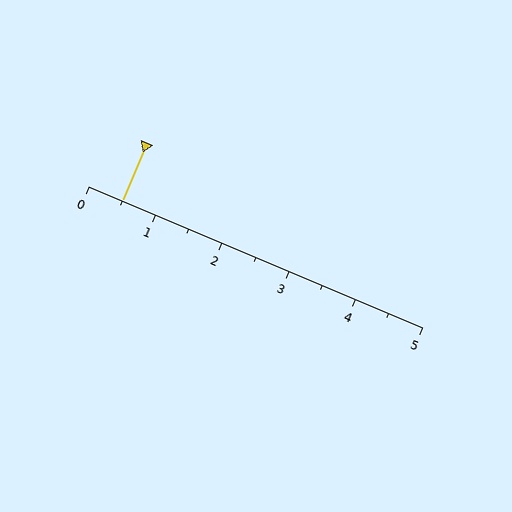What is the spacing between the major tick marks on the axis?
The major ticks are spaced 1 apart.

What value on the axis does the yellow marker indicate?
The marker indicates approximately 0.5.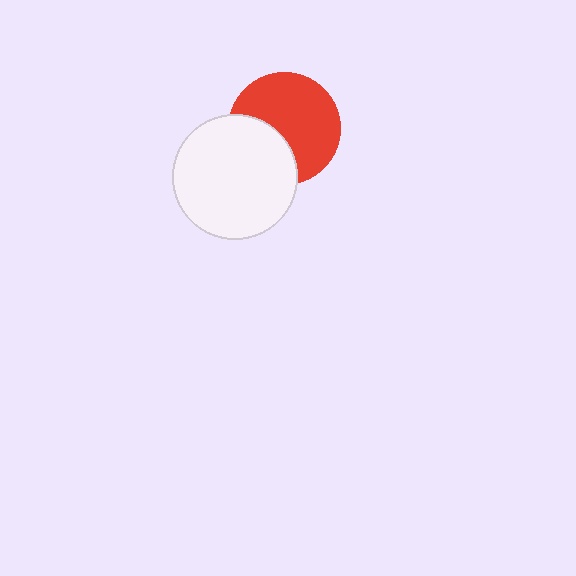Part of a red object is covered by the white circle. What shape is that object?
It is a circle.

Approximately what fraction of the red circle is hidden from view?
Roughly 34% of the red circle is hidden behind the white circle.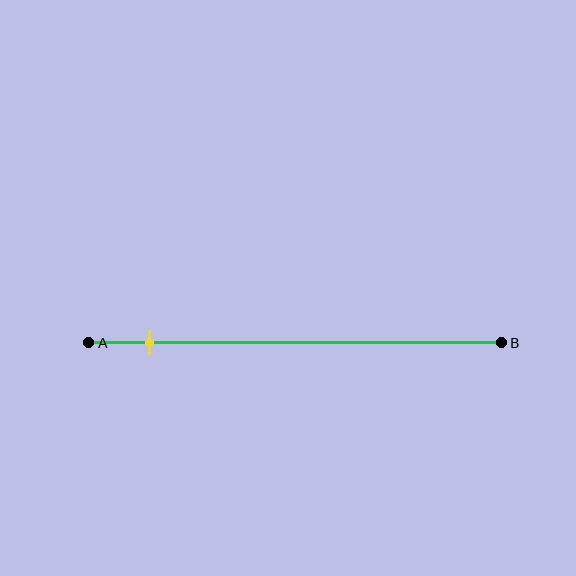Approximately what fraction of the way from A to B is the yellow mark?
The yellow mark is approximately 15% of the way from A to B.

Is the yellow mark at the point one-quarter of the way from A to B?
No, the mark is at about 15% from A, not at the 25% one-quarter point.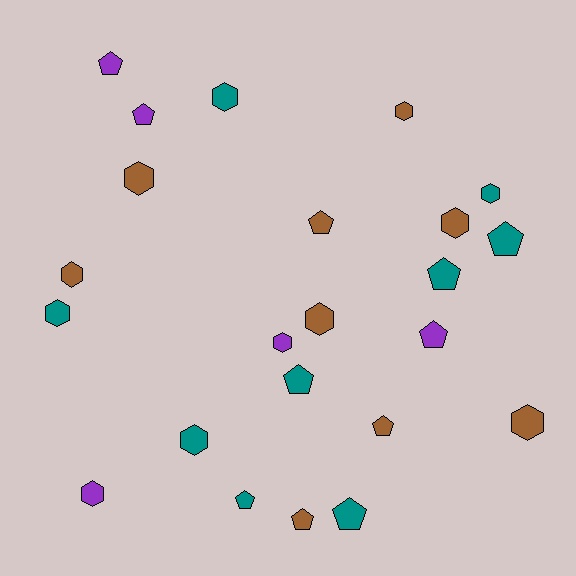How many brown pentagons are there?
There are 3 brown pentagons.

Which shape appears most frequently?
Hexagon, with 12 objects.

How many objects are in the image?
There are 23 objects.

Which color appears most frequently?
Teal, with 9 objects.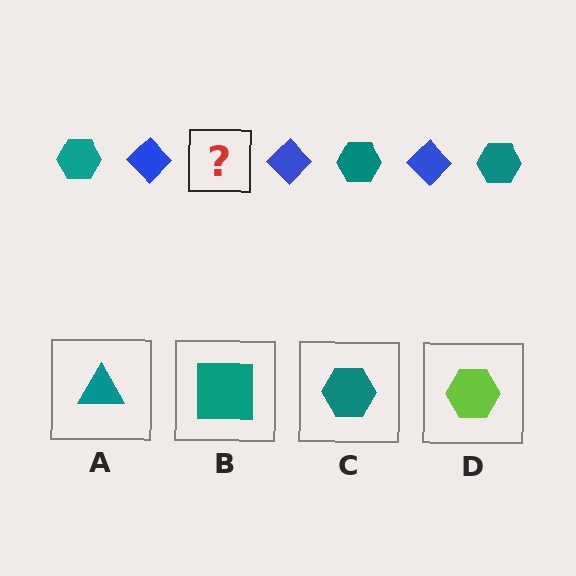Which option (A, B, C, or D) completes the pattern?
C.